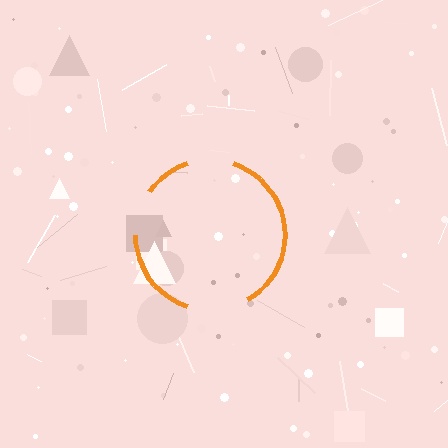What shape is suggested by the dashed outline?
The dashed outline suggests a circle.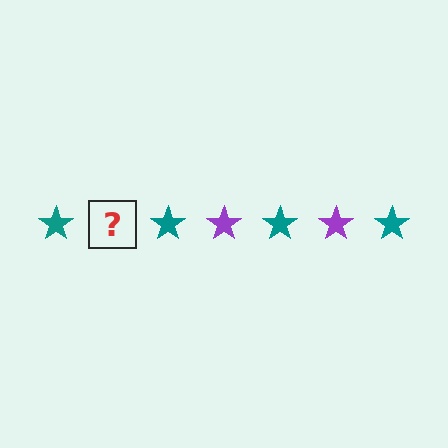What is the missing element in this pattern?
The missing element is a purple star.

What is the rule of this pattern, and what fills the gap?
The rule is that the pattern cycles through teal, purple stars. The gap should be filled with a purple star.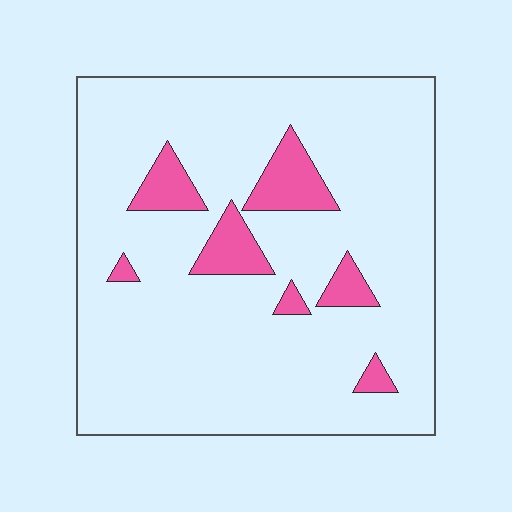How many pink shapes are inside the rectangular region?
7.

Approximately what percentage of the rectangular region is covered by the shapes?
Approximately 10%.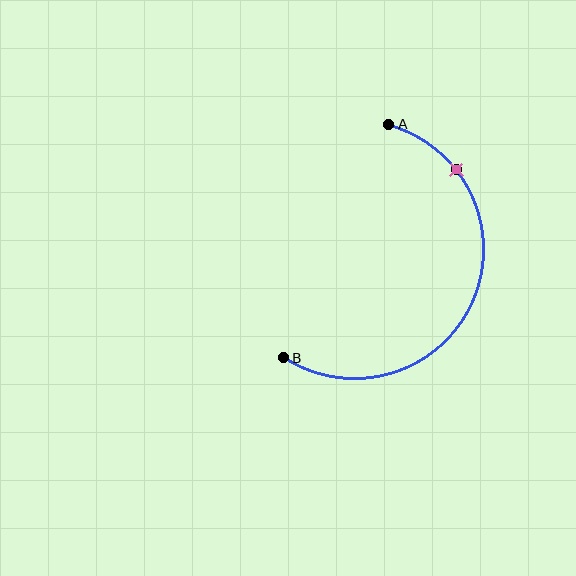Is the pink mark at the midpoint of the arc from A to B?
No. The pink mark lies on the arc but is closer to endpoint A. The arc midpoint would be at the point on the curve equidistant along the arc from both A and B.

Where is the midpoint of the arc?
The arc midpoint is the point on the curve farthest from the straight line joining A and B. It sits to the right of that line.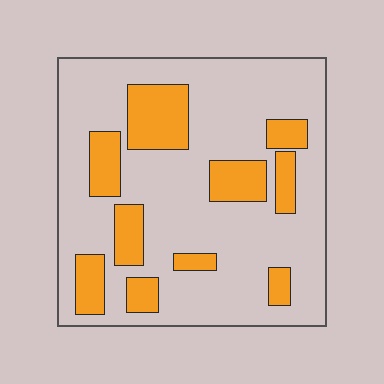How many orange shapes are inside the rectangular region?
10.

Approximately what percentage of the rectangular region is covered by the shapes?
Approximately 25%.